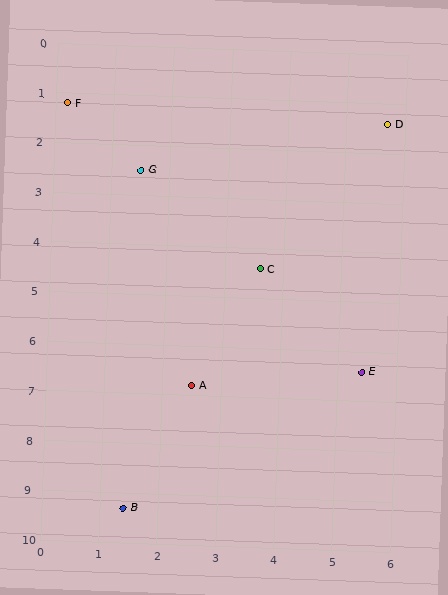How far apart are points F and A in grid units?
Points F and A are about 6.1 grid units apart.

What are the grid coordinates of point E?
Point E is at approximately (5.4, 6.4).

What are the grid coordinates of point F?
Point F is at approximately (0.2, 1.2).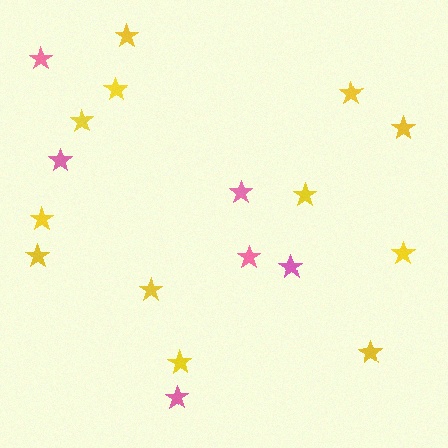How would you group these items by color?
There are 2 groups: one group of pink stars (6) and one group of yellow stars (12).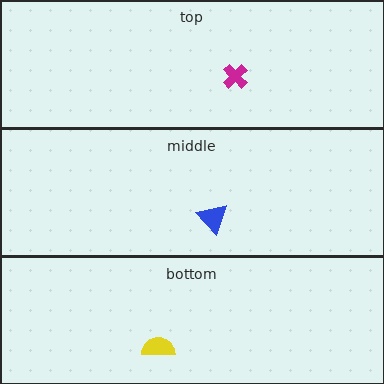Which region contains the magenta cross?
The top region.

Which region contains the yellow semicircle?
The bottom region.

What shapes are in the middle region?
The blue triangle.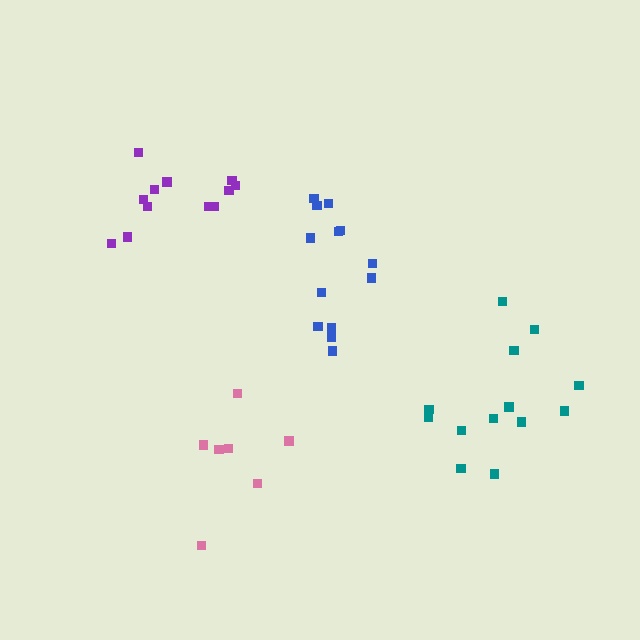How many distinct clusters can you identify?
There are 4 distinct clusters.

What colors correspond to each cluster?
The clusters are colored: blue, teal, pink, purple.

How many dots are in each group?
Group 1: 13 dots, Group 2: 13 dots, Group 3: 7 dots, Group 4: 12 dots (45 total).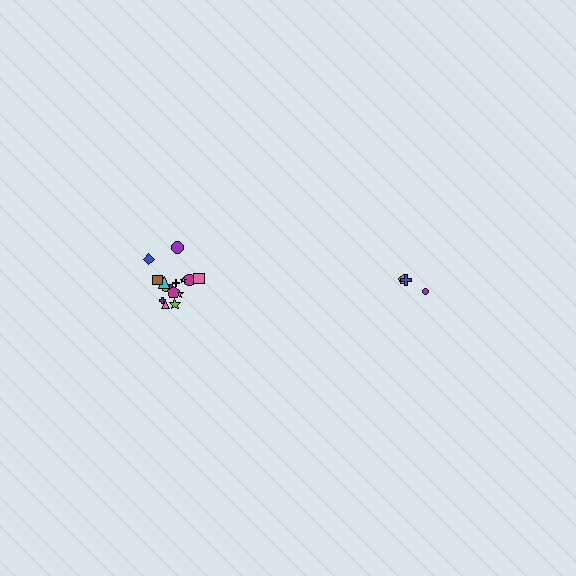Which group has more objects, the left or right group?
The left group.